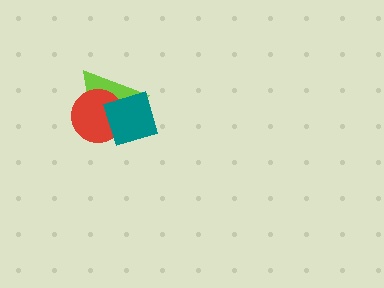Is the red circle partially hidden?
Yes, it is partially covered by another shape.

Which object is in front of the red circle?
The teal diamond is in front of the red circle.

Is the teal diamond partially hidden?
No, no other shape covers it.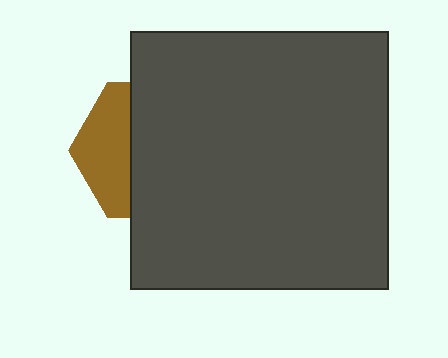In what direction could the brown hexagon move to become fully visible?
The brown hexagon could move left. That would shift it out from behind the dark gray square entirely.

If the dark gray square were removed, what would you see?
You would see the complete brown hexagon.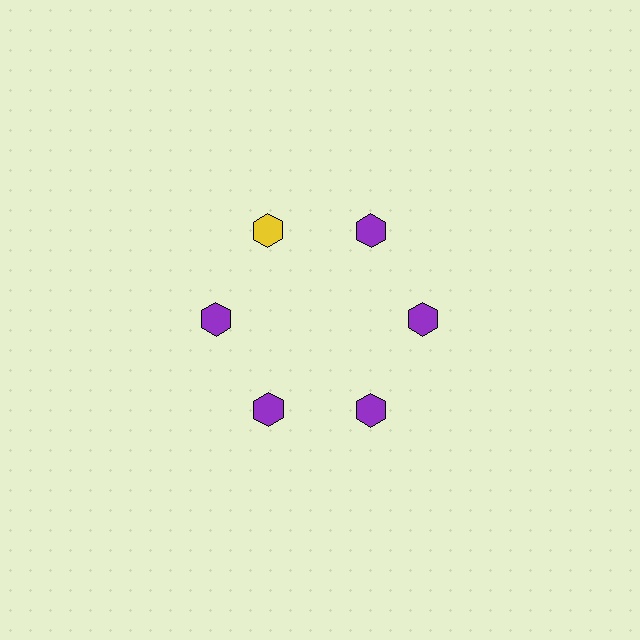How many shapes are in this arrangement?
There are 6 shapes arranged in a ring pattern.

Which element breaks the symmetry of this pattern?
The yellow hexagon at roughly the 11 o'clock position breaks the symmetry. All other shapes are purple hexagons.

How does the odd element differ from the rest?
It has a different color: yellow instead of purple.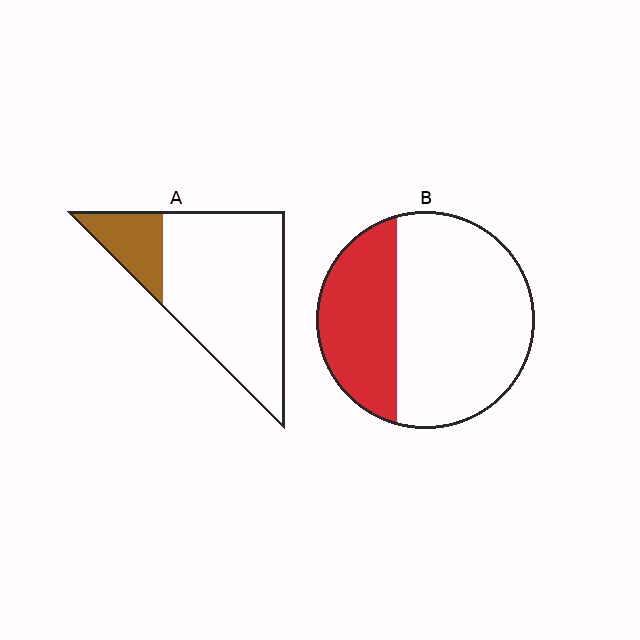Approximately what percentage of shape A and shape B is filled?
A is approximately 20% and B is approximately 35%.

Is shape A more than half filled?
No.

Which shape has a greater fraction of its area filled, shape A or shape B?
Shape B.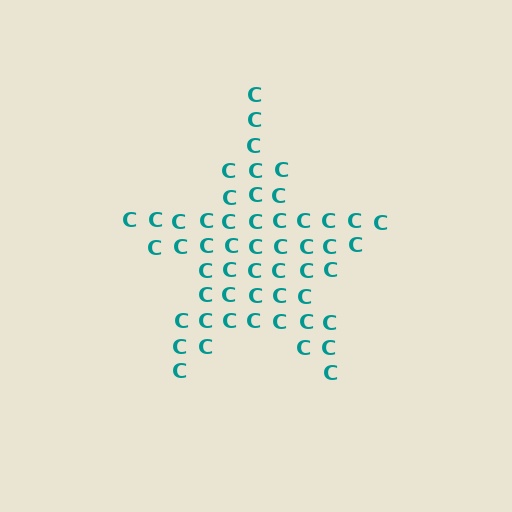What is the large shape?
The large shape is a star.